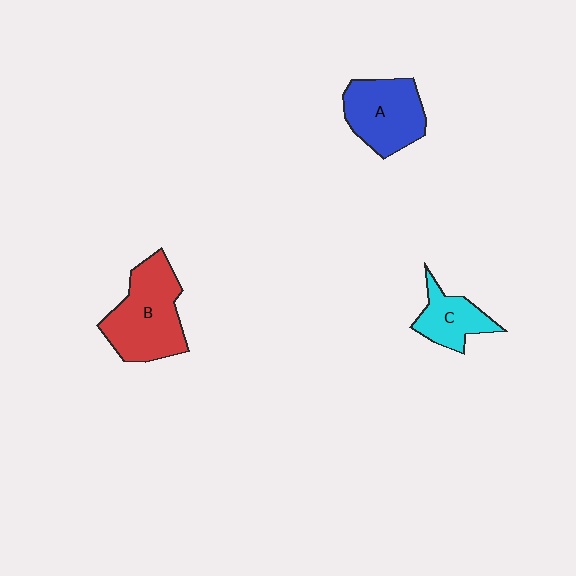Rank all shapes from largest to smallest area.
From largest to smallest: B (red), A (blue), C (cyan).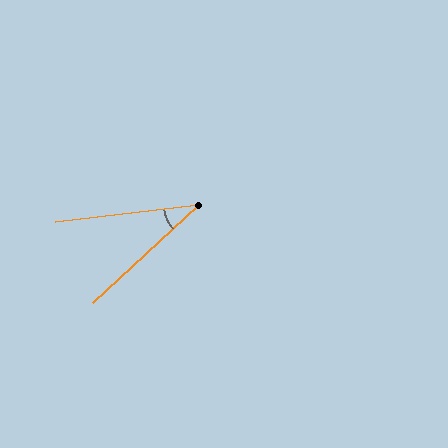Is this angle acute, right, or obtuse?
It is acute.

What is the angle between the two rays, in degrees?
Approximately 36 degrees.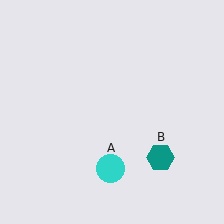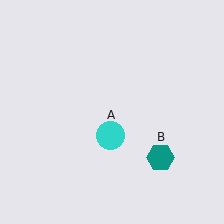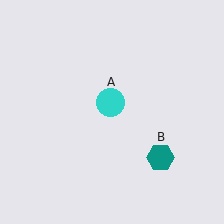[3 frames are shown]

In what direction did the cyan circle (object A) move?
The cyan circle (object A) moved up.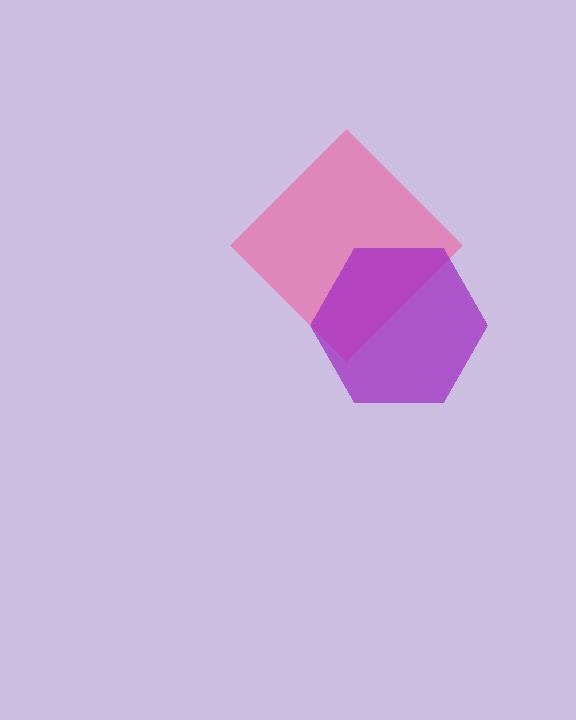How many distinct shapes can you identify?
There are 2 distinct shapes: a pink diamond, a purple hexagon.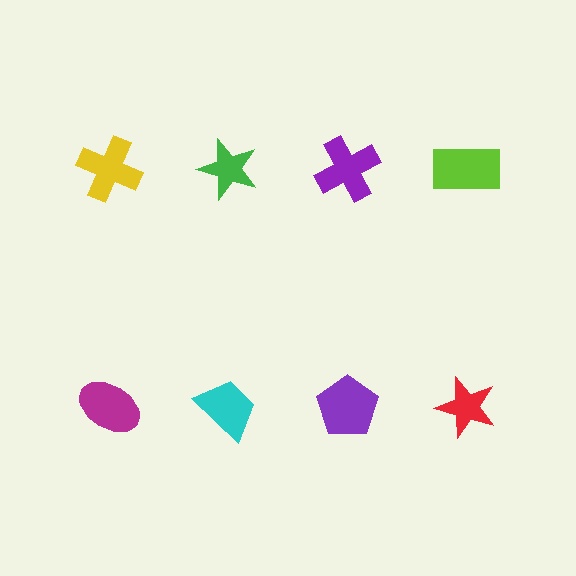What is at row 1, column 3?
A purple cross.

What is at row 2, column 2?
A cyan trapezoid.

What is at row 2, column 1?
A magenta ellipse.